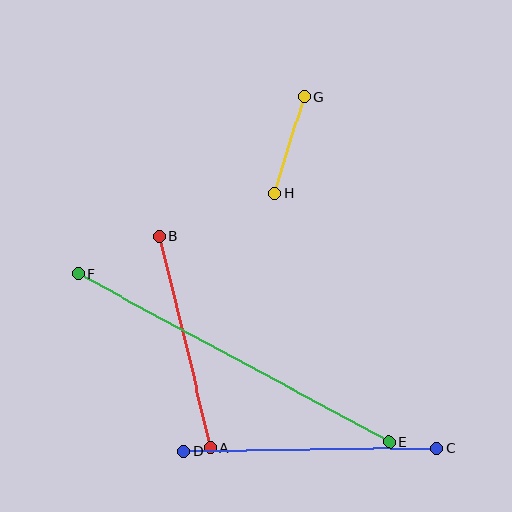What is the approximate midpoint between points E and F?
The midpoint is at approximately (234, 358) pixels.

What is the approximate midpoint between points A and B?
The midpoint is at approximately (185, 342) pixels.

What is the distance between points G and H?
The distance is approximately 100 pixels.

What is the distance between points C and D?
The distance is approximately 253 pixels.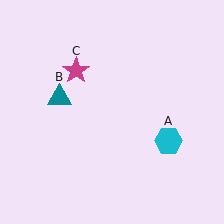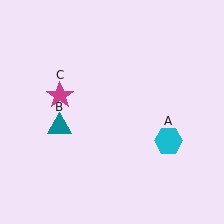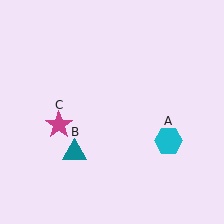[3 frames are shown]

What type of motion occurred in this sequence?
The teal triangle (object B), magenta star (object C) rotated counterclockwise around the center of the scene.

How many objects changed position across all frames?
2 objects changed position: teal triangle (object B), magenta star (object C).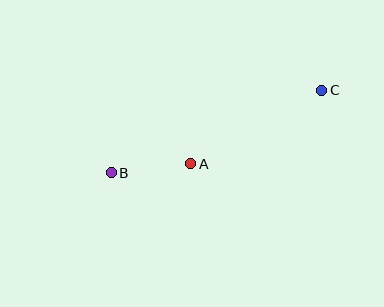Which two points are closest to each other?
Points A and B are closest to each other.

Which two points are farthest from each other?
Points B and C are farthest from each other.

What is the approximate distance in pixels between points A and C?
The distance between A and C is approximately 150 pixels.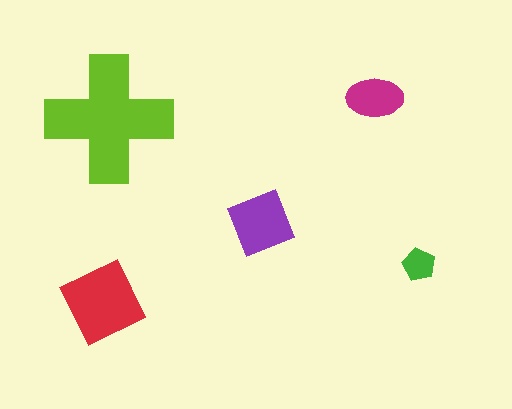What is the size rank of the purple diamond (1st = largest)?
3rd.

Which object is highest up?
The magenta ellipse is topmost.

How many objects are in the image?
There are 5 objects in the image.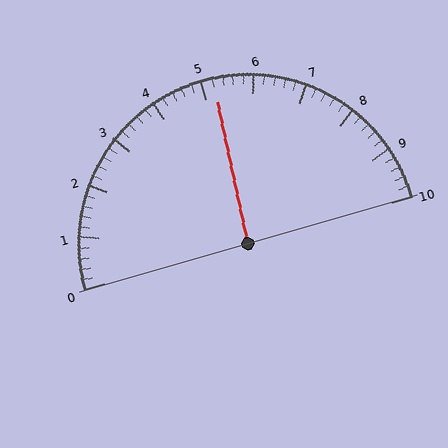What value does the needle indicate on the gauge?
The needle indicates approximately 5.2.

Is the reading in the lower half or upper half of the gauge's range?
The reading is in the upper half of the range (0 to 10).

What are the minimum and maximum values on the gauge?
The gauge ranges from 0 to 10.